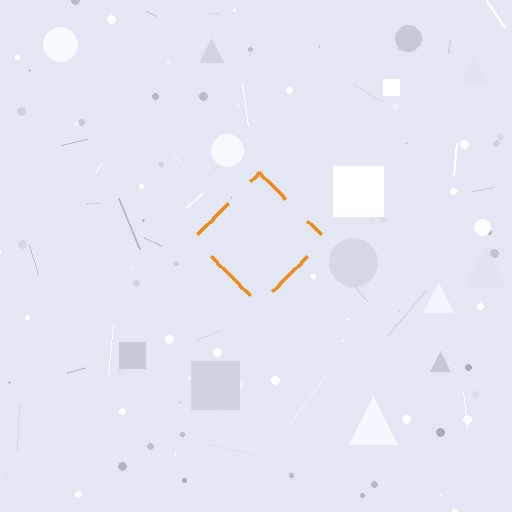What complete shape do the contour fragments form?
The contour fragments form a diamond.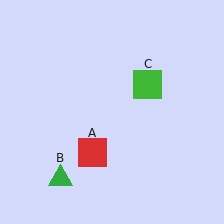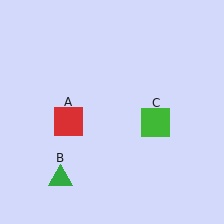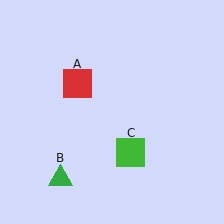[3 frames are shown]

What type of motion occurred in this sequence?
The red square (object A), green square (object C) rotated clockwise around the center of the scene.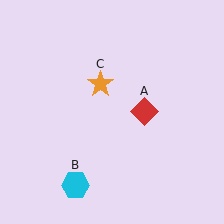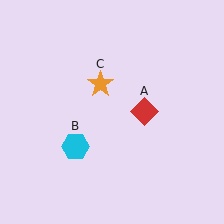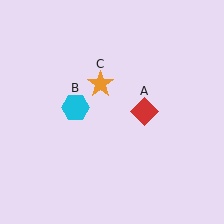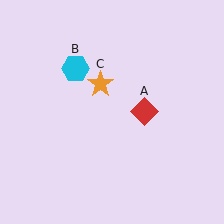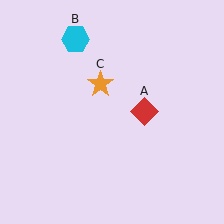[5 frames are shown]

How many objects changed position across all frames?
1 object changed position: cyan hexagon (object B).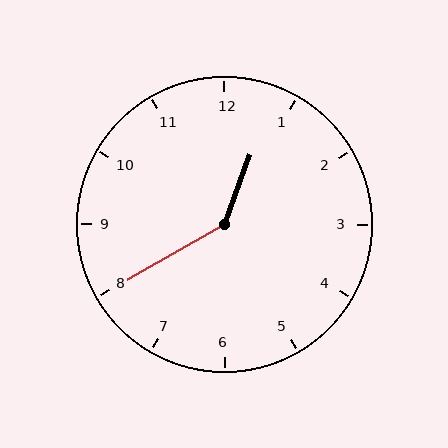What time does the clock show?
12:40.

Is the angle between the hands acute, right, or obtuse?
It is obtuse.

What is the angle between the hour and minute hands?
Approximately 140 degrees.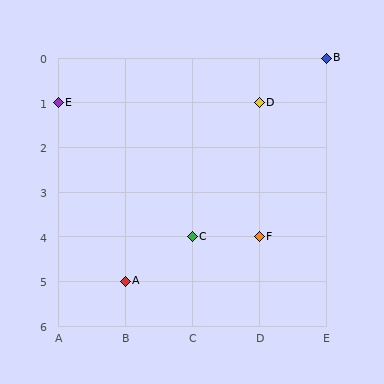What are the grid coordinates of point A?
Point A is at grid coordinates (B, 5).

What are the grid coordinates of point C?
Point C is at grid coordinates (C, 4).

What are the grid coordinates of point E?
Point E is at grid coordinates (A, 1).